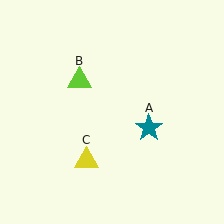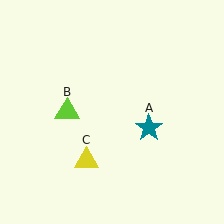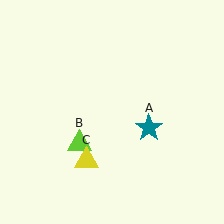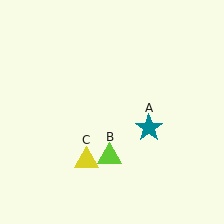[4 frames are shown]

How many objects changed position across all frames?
1 object changed position: lime triangle (object B).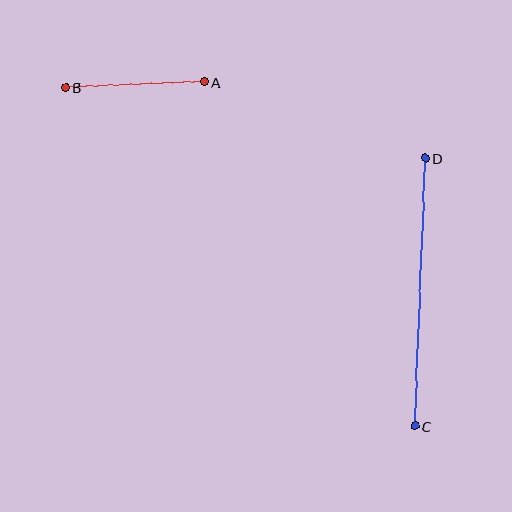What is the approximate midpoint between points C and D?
The midpoint is at approximately (420, 292) pixels.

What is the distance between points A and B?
The distance is approximately 138 pixels.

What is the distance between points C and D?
The distance is approximately 268 pixels.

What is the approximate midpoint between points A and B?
The midpoint is at approximately (135, 84) pixels.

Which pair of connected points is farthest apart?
Points C and D are farthest apart.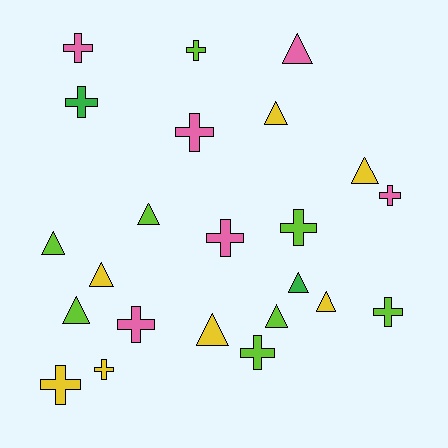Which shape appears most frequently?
Cross, with 12 objects.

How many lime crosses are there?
There are 4 lime crosses.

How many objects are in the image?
There are 23 objects.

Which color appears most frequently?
Lime, with 8 objects.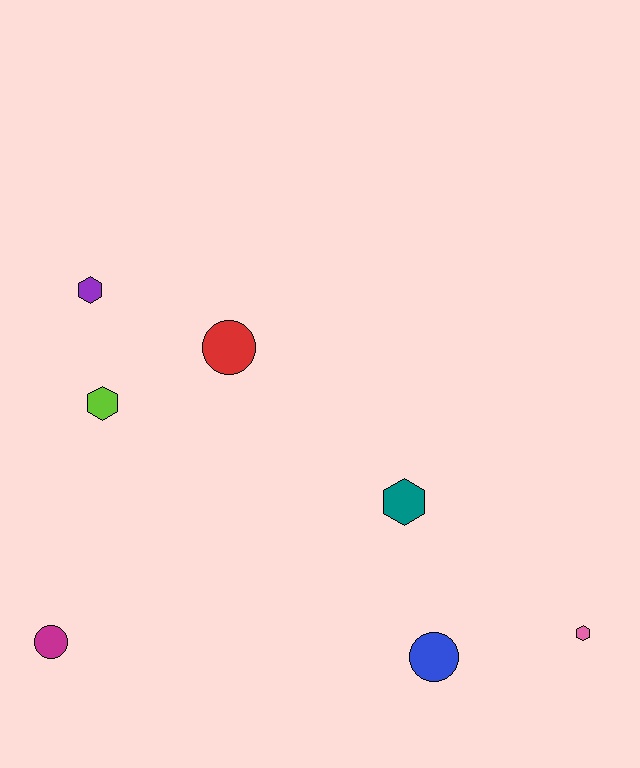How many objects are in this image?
There are 7 objects.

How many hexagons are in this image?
There are 4 hexagons.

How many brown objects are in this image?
There are no brown objects.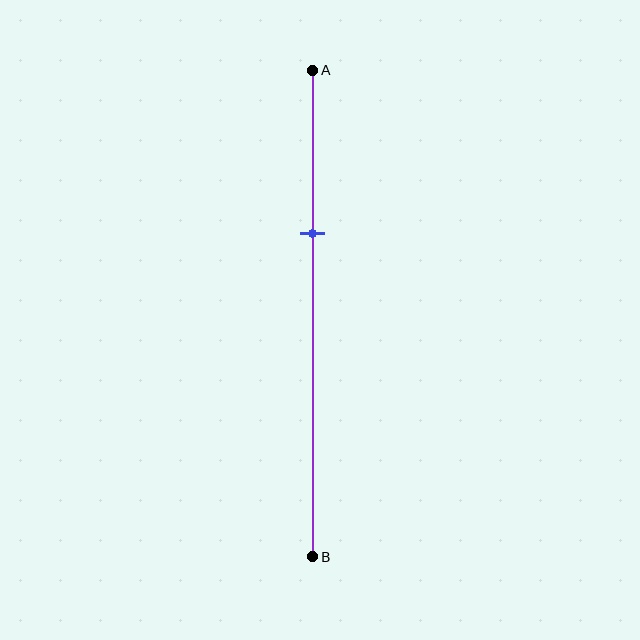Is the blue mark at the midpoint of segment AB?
No, the mark is at about 35% from A, not at the 50% midpoint.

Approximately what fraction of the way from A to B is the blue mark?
The blue mark is approximately 35% of the way from A to B.